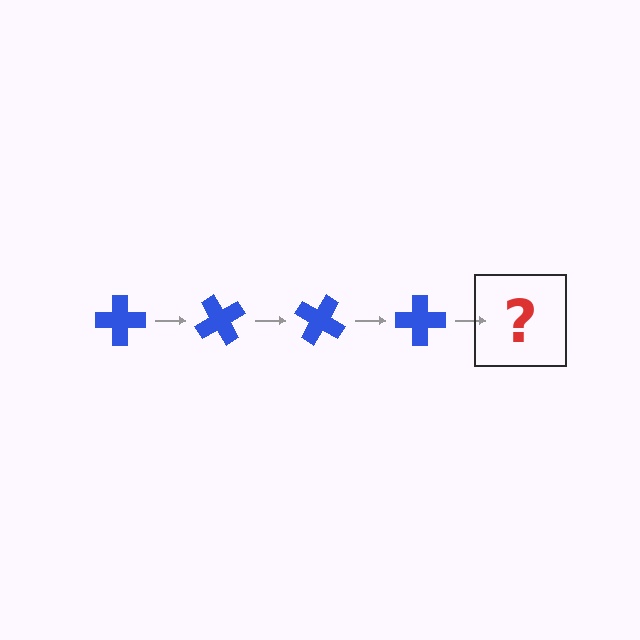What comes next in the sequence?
The next element should be a blue cross rotated 240 degrees.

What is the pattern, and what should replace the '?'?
The pattern is that the cross rotates 60 degrees each step. The '?' should be a blue cross rotated 240 degrees.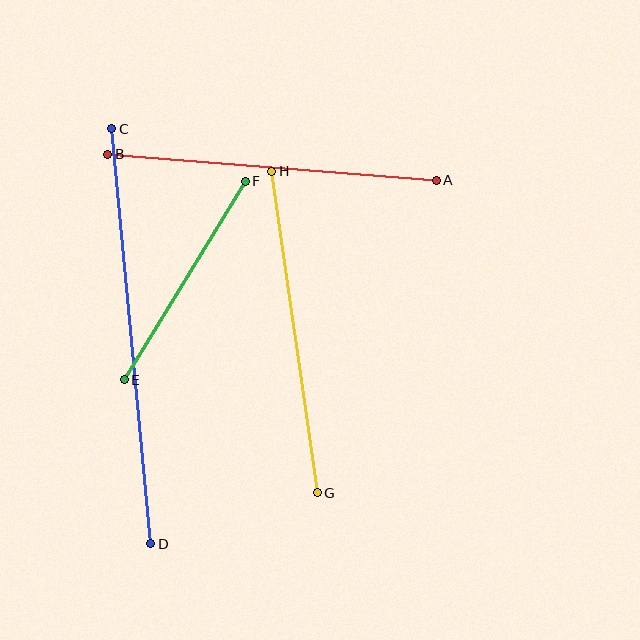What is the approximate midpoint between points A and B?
The midpoint is at approximately (272, 167) pixels.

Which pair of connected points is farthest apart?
Points C and D are farthest apart.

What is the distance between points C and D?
The distance is approximately 417 pixels.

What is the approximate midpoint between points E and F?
The midpoint is at approximately (185, 281) pixels.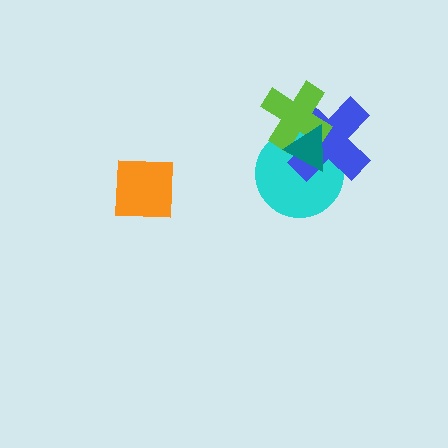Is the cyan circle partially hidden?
Yes, it is partially covered by another shape.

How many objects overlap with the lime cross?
3 objects overlap with the lime cross.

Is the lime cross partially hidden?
Yes, it is partially covered by another shape.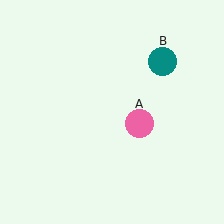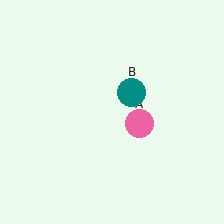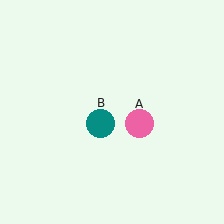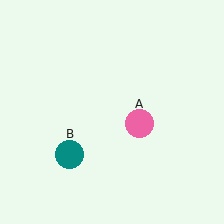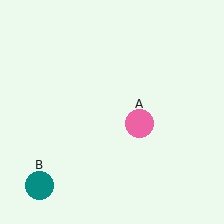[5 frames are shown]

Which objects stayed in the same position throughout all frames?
Pink circle (object A) remained stationary.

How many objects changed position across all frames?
1 object changed position: teal circle (object B).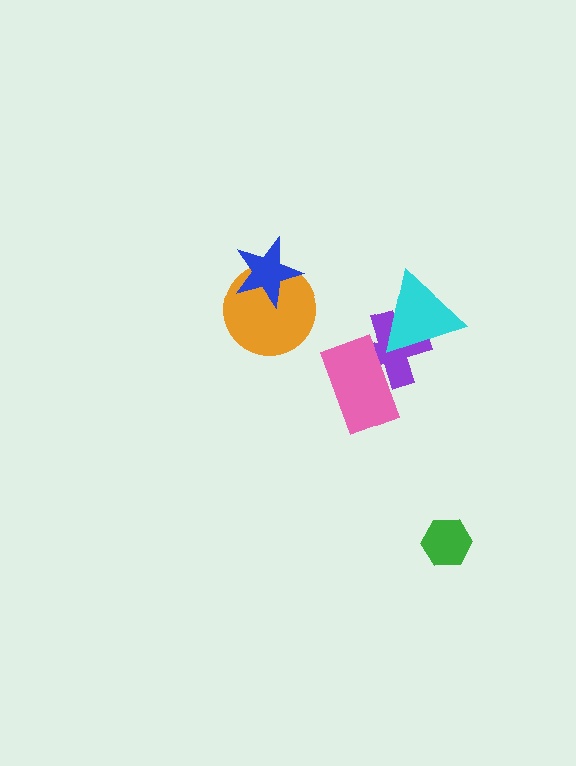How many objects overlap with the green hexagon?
0 objects overlap with the green hexagon.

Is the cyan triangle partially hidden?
No, no other shape covers it.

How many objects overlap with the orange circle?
1 object overlaps with the orange circle.